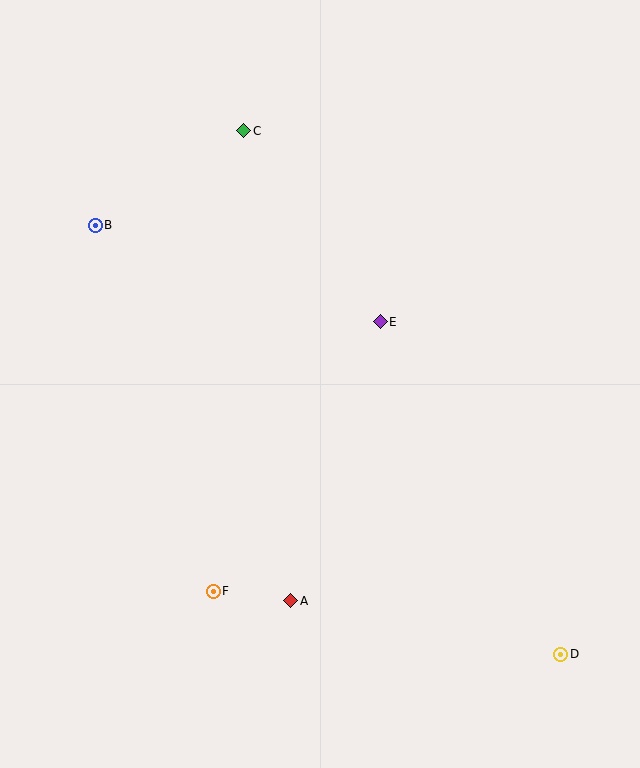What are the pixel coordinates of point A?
Point A is at (291, 601).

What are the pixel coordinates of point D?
Point D is at (561, 654).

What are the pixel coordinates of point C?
Point C is at (244, 131).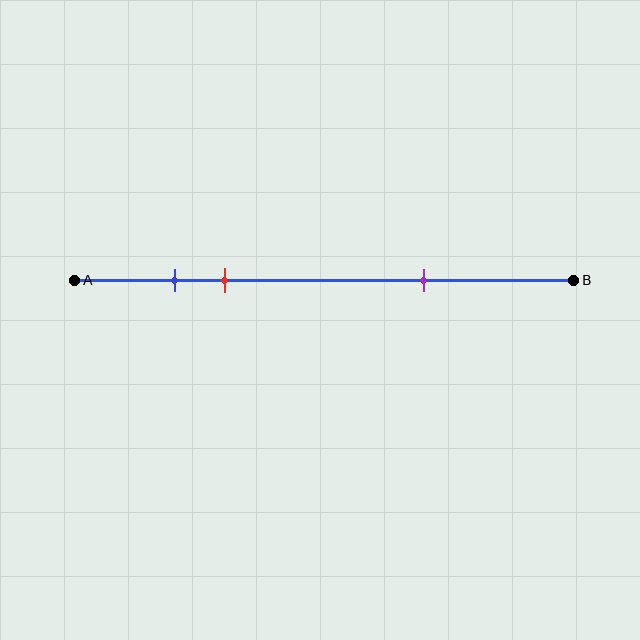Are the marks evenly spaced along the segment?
No, the marks are not evenly spaced.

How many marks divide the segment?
There are 3 marks dividing the segment.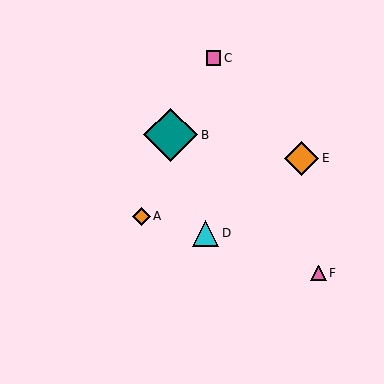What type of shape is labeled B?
Shape B is a teal diamond.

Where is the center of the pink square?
The center of the pink square is at (214, 58).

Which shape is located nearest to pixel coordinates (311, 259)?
The pink triangle (labeled F) at (319, 273) is nearest to that location.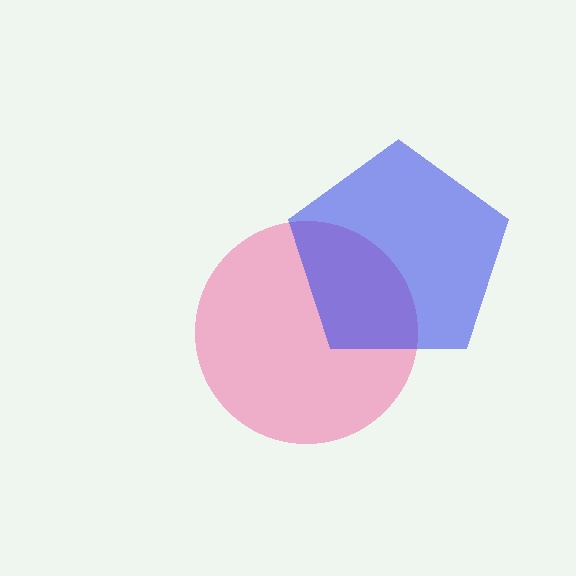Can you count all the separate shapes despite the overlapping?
Yes, there are 2 separate shapes.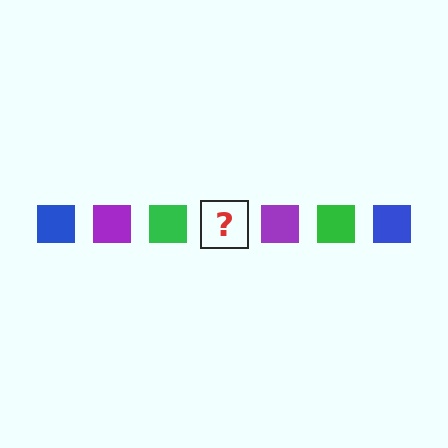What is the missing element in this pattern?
The missing element is a blue square.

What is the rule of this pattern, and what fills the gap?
The rule is that the pattern cycles through blue, purple, green squares. The gap should be filled with a blue square.